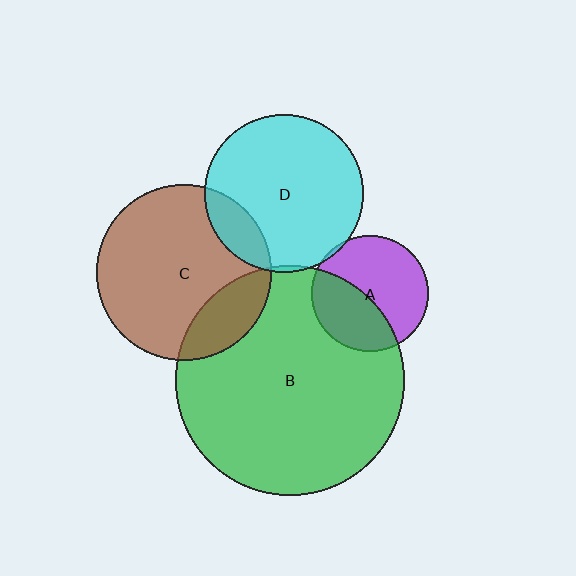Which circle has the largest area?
Circle B (green).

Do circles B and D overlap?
Yes.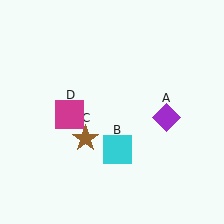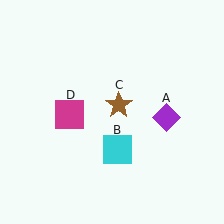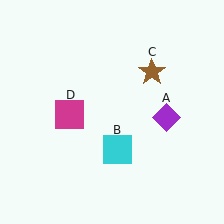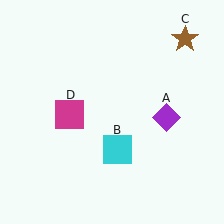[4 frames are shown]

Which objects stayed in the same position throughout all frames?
Purple diamond (object A) and cyan square (object B) and magenta square (object D) remained stationary.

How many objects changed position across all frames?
1 object changed position: brown star (object C).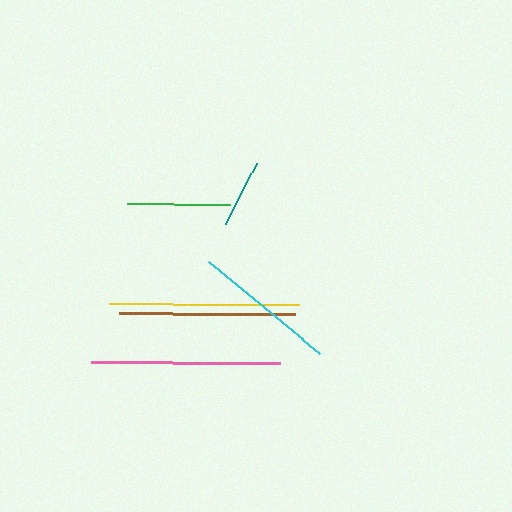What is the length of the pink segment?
The pink segment is approximately 188 pixels long.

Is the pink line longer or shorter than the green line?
The pink line is longer than the green line.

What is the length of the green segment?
The green segment is approximately 103 pixels long.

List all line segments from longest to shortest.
From longest to shortest: yellow, pink, brown, cyan, green, teal.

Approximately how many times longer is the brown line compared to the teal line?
The brown line is approximately 2.6 times the length of the teal line.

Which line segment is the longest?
The yellow line is the longest at approximately 190 pixels.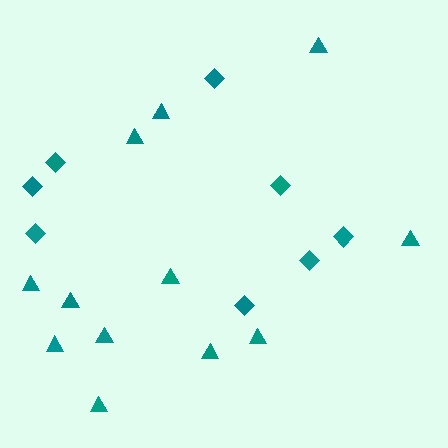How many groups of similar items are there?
There are 2 groups: one group of triangles (12) and one group of diamonds (8).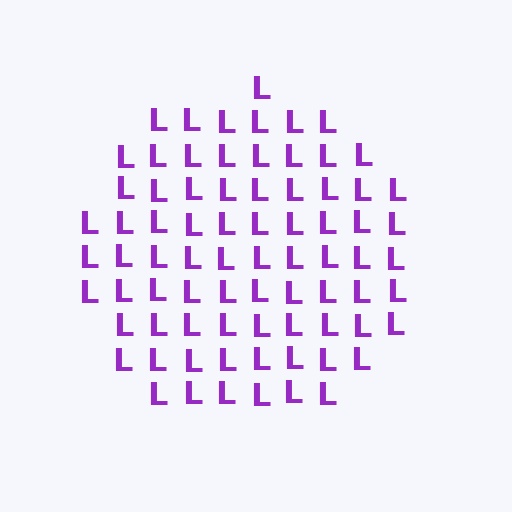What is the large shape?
The large shape is a circle.